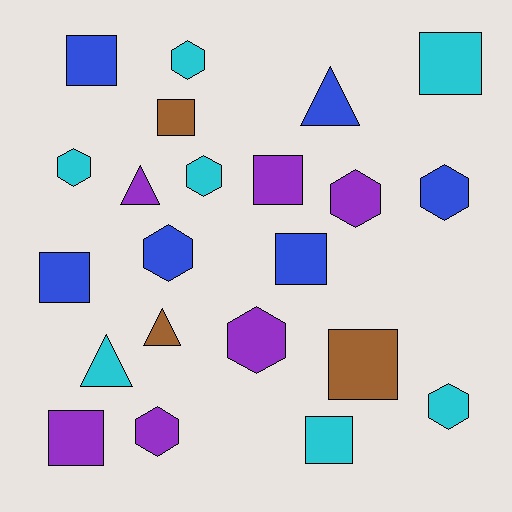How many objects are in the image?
There are 22 objects.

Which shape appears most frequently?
Square, with 9 objects.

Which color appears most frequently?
Cyan, with 7 objects.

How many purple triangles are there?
There is 1 purple triangle.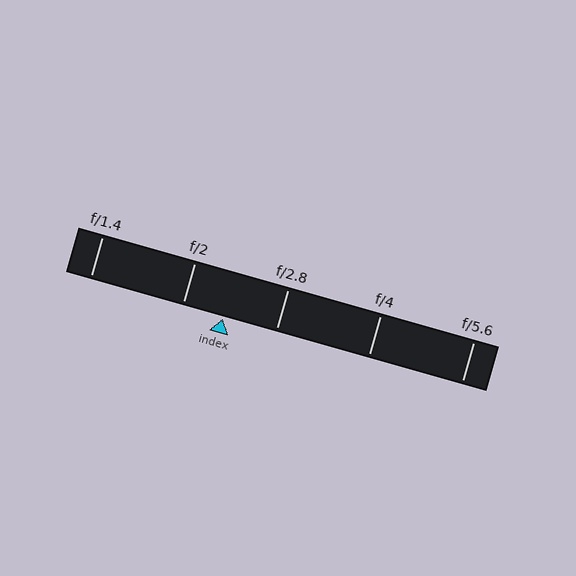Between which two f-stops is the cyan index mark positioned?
The index mark is between f/2 and f/2.8.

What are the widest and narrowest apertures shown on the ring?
The widest aperture shown is f/1.4 and the narrowest is f/5.6.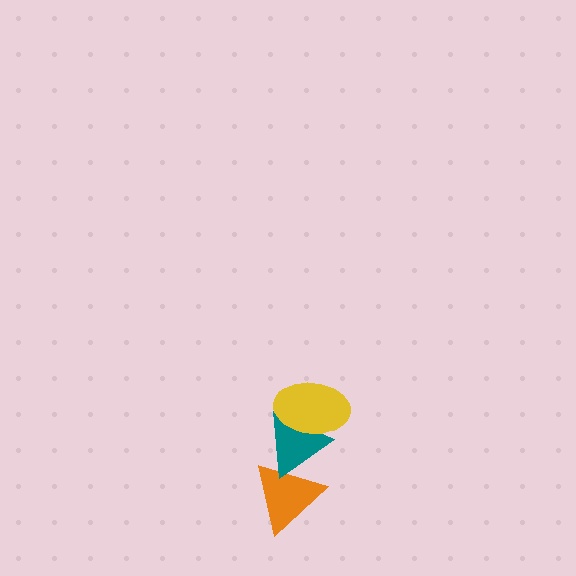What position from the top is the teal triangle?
The teal triangle is 2nd from the top.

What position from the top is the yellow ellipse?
The yellow ellipse is 1st from the top.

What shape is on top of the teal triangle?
The yellow ellipse is on top of the teal triangle.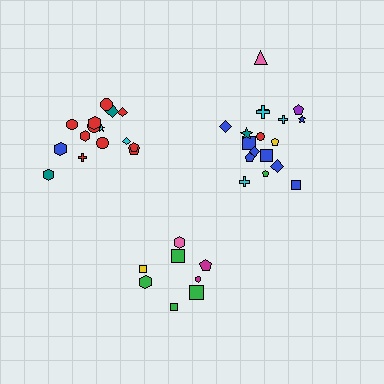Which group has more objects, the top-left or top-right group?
The top-right group.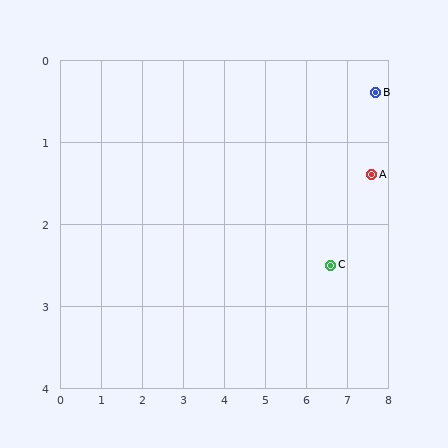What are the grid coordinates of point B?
Point B is at approximately (7.7, 0.4).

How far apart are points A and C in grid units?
Points A and C are about 1.5 grid units apart.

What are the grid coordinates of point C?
Point C is at approximately (6.6, 2.5).